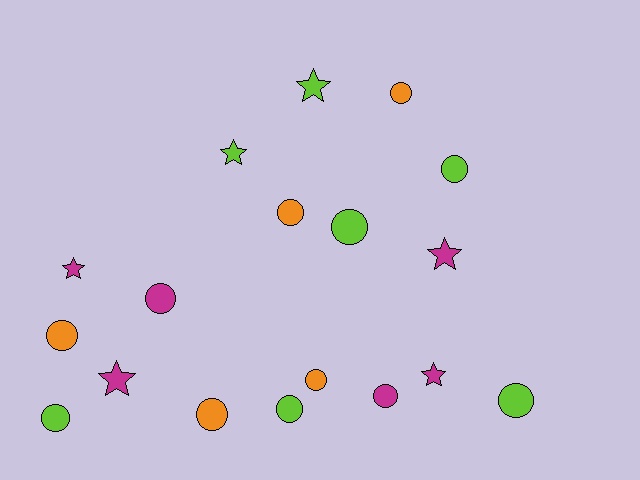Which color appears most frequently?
Lime, with 7 objects.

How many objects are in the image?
There are 18 objects.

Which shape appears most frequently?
Circle, with 12 objects.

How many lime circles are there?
There are 5 lime circles.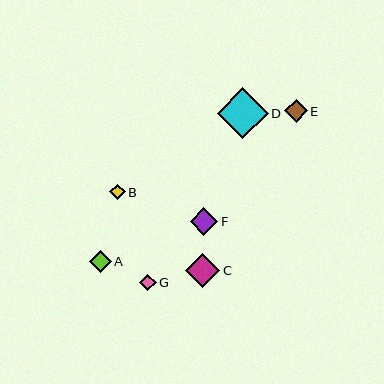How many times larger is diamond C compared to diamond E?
Diamond C is approximately 1.5 times the size of diamond E.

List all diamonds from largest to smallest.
From largest to smallest: D, C, F, E, A, G, B.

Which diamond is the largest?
Diamond D is the largest with a size of approximately 51 pixels.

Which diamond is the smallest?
Diamond B is the smallest with a size of approximately 16 pixels.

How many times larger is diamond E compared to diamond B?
Diamond E is approximately 1.4 times the size of diamond B.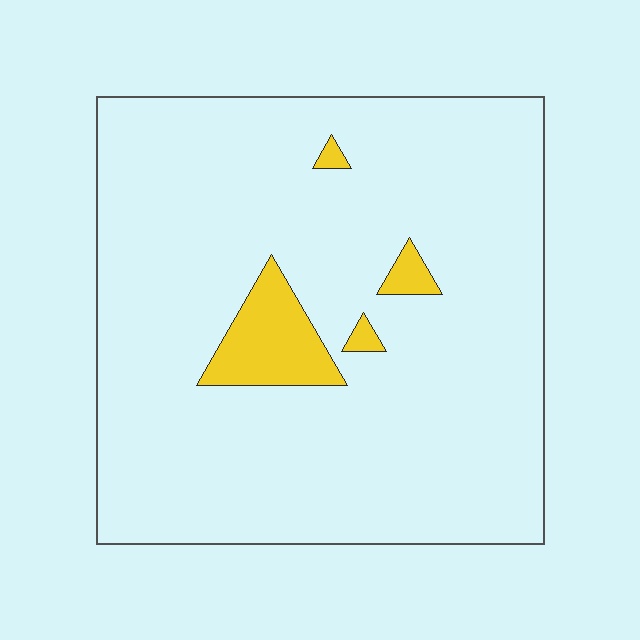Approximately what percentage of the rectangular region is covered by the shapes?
Approximately 5%.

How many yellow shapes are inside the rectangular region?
4.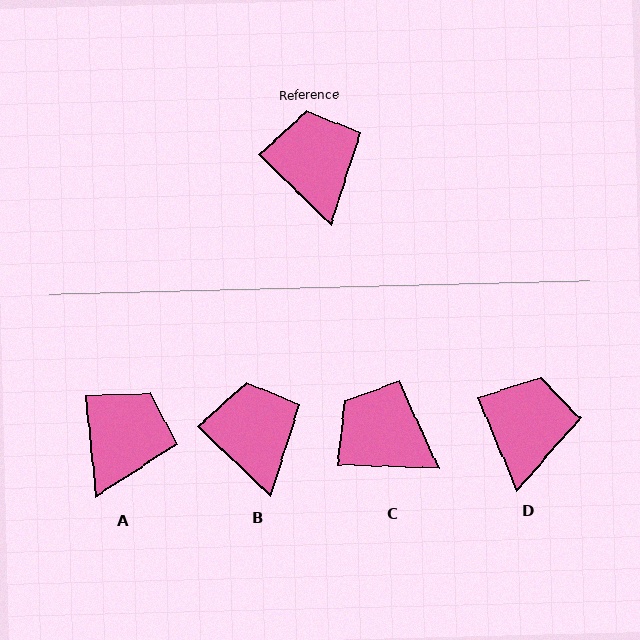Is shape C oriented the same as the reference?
No, it is off by about 42 degrees.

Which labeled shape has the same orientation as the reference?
B.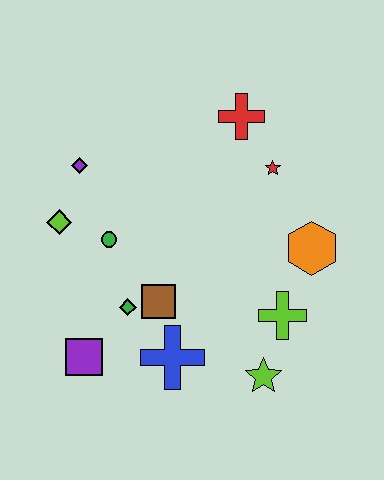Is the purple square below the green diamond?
Yes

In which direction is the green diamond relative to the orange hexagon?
The green diamond is to the left of the orange hexagon.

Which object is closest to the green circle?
The lime diamond is closest to the green circle.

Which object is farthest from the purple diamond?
The lime star is farthest from the purple diamond.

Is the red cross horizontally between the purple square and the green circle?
No